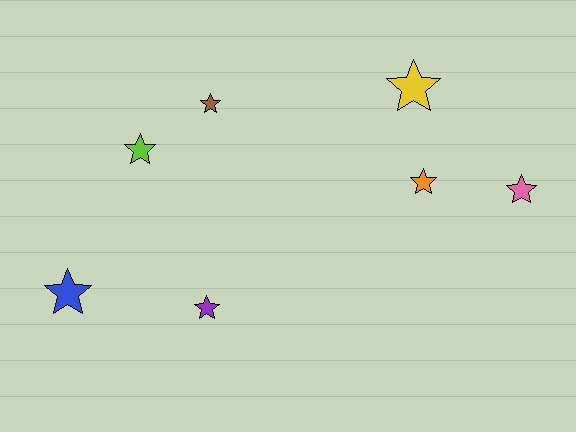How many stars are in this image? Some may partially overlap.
There are 7 stars.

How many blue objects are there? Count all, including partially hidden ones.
There is 1 blue object.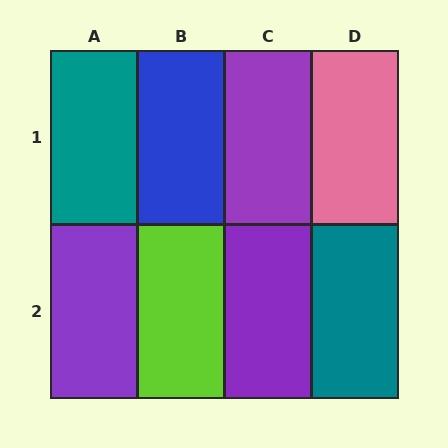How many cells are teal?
2 cells are teal.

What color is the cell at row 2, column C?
Purple.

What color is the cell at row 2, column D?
Teal.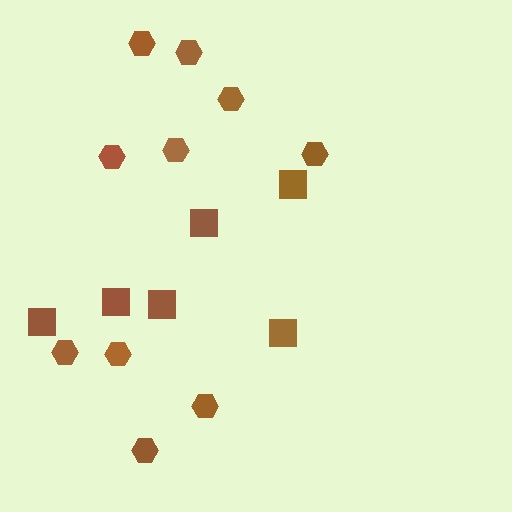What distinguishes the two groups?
There are 2 groups: one group of hexagons (10) and one group of squares (6).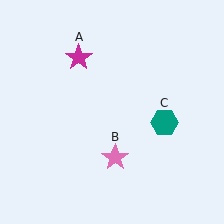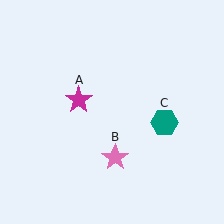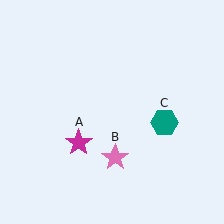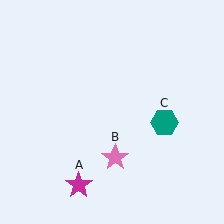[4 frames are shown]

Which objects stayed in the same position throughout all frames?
Pink star (object B) and teal hexagon (object C) remained stationary.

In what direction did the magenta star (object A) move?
The magenta star (object A) moved down.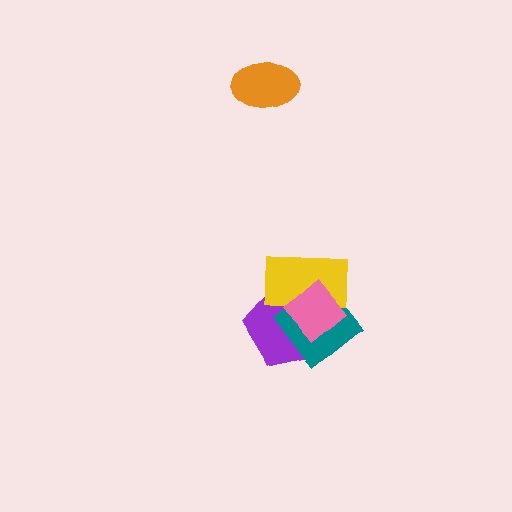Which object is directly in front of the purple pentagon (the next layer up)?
The teal diamond is directly in front of the purple pentagon.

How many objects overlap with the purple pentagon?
3 objects overlap with the purple pentagon.